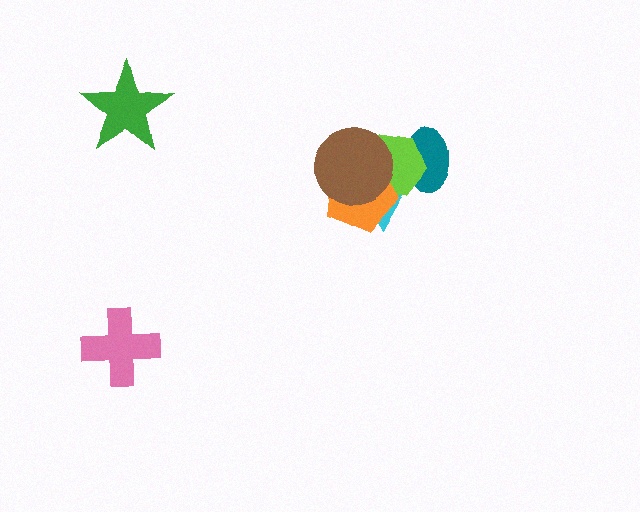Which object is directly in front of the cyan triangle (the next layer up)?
The lime hexagon is directly in front of the cyan triangle.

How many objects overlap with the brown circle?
3 objects overlap with the brown circle.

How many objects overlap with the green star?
0 objects overlap with the green star.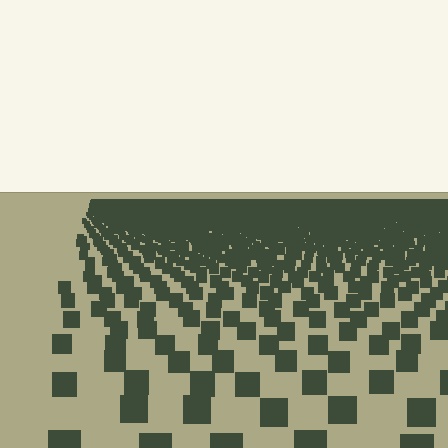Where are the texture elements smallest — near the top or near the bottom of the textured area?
Near the top.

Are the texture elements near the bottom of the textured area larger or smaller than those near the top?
Larger. Near the bottom, elements are closer to the viewer and appear at a bigger on-screen size.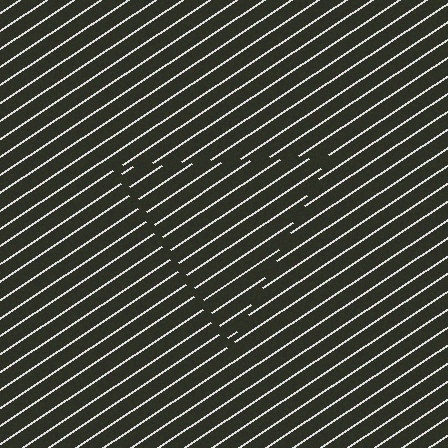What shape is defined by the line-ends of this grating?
An illusory triangle. The interior of the shape contains the same grating, shifted by half a period — the contour is defined by the phase discontinuity where line-ends from the inner and outer gratings abut.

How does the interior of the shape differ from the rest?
The interior of the shape contains the same grating, shifted by half a period — the contour is defined by the phase discontinuity where line-ends from the inner and outer gratings abut.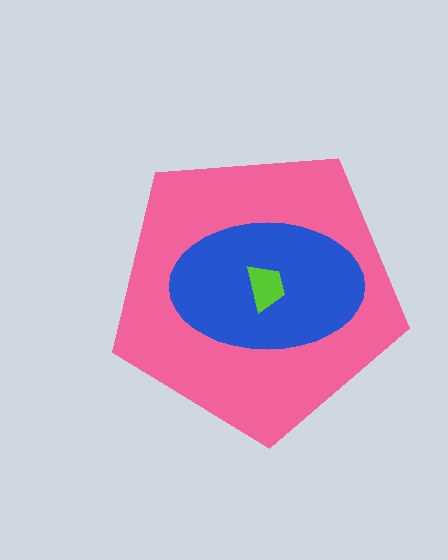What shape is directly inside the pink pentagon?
The blue ellipse.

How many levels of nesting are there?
3.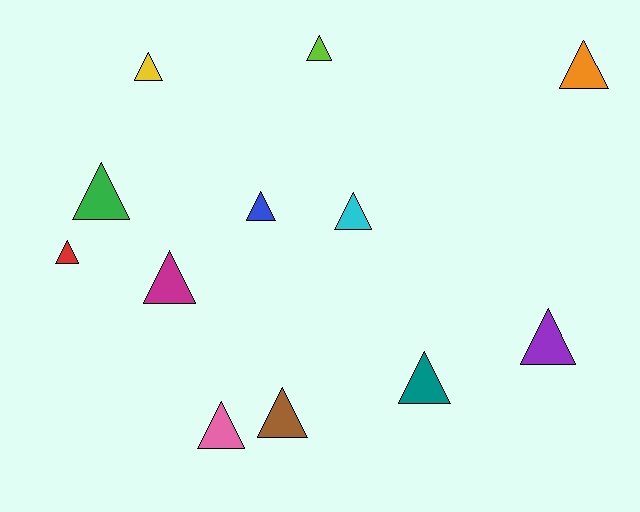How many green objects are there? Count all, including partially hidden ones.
There is 1 green object.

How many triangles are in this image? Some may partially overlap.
There are 12 triangles.